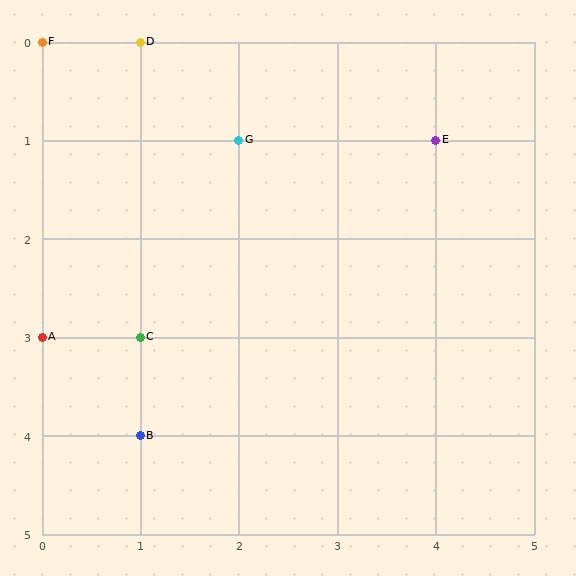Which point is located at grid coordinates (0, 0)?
Point F is at (0, 0).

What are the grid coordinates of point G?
Point G is at grid coordinates (2, 1).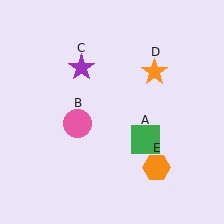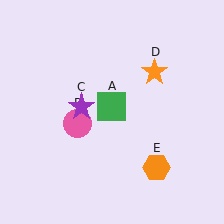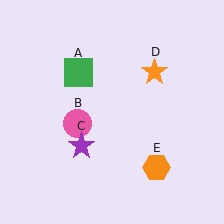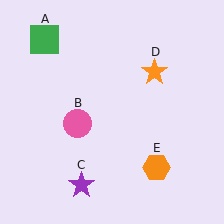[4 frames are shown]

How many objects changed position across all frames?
2 objects changed position: green square (object A), purple star (object C).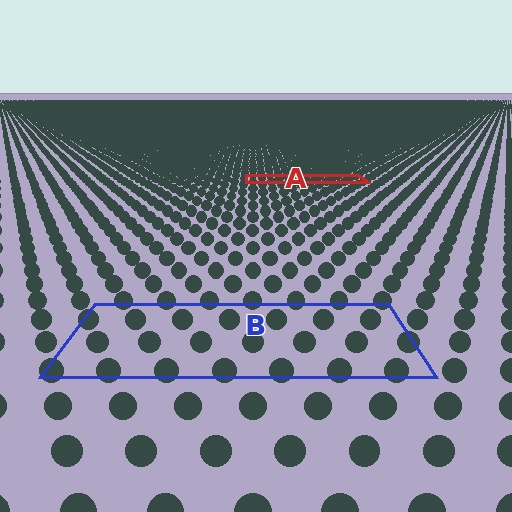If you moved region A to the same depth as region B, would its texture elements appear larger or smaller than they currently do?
They would appear larger. At a closer depth, the same texture elements are projected at a bigger on-screen size.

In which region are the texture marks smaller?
The texture marks are smaller in region A, because it is farther away.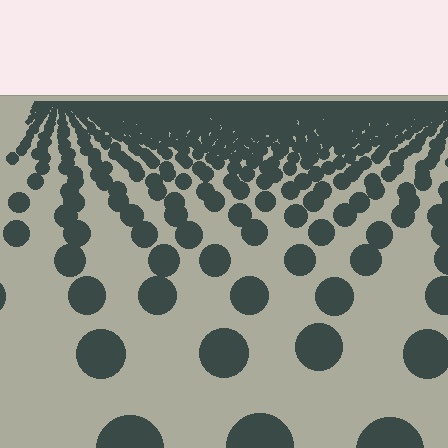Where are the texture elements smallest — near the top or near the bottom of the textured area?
Near the top.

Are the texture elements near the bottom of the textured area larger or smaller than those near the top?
Larger. Near the bottom, elements are closer to the viewer and appear at a bigger on-screen size.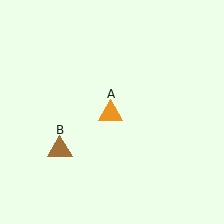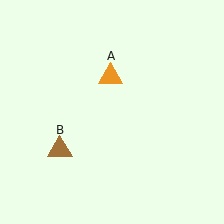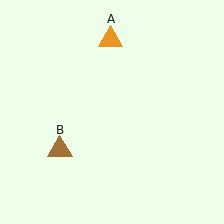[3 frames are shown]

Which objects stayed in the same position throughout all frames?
Brown triangle (object B) remained stationary.